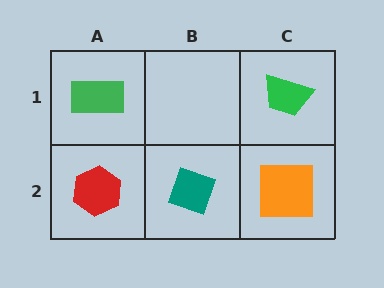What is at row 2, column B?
A teal diamond.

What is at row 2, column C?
An orange square.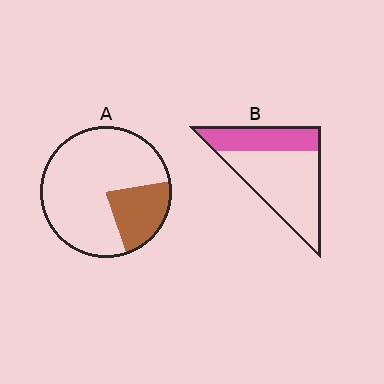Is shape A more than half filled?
No.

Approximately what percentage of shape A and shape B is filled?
A is approximately 25% and B is approximately 35%.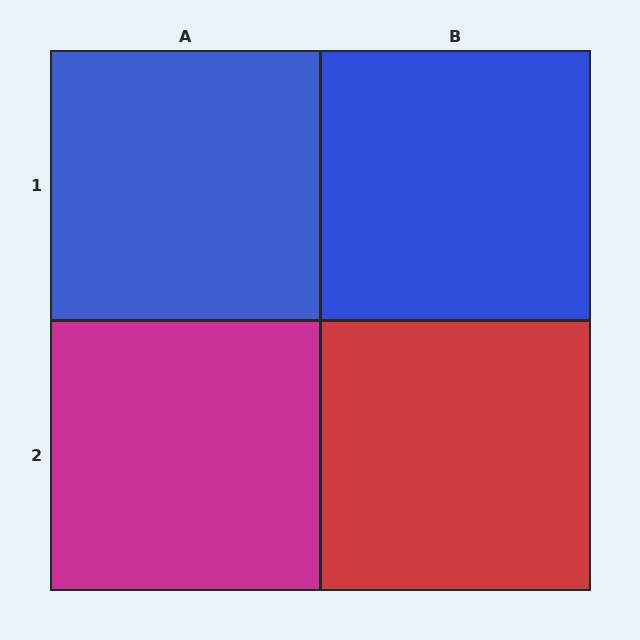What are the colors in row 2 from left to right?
Magenta, red.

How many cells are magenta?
1 cell is magenta.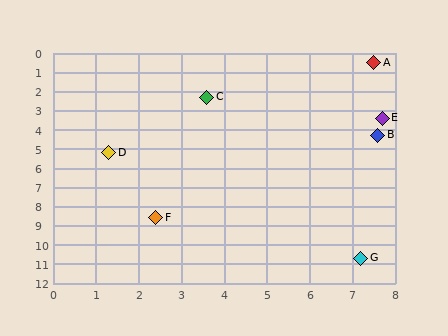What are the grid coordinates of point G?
Point G is at approximately (7.2, 10.7).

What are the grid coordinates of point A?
Point A is at approximately (7.5, 0.5).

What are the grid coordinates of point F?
Point F is at approximately (2.4, 8.6).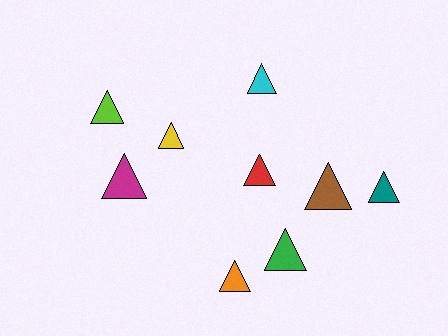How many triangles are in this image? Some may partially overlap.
There are 9 triangles.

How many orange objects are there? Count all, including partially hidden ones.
There is 1 orange object.